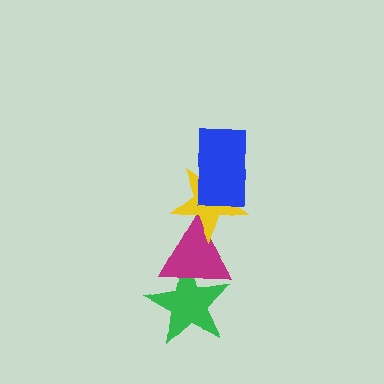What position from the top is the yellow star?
The yellow star is 2nd from the top.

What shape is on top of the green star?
The magenta triangle is on top of the green star.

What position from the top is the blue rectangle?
The blue rectangle is 1st from the top.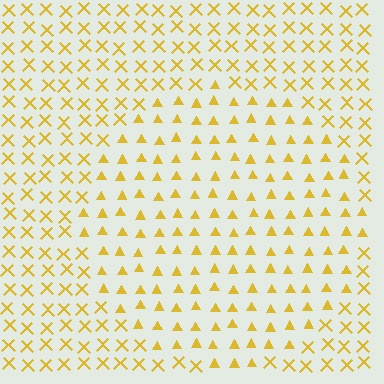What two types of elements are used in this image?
The image uses triangles inside the circle region and X marks outside it.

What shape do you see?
I see a circle.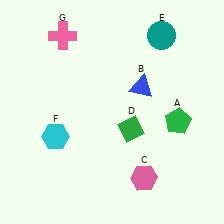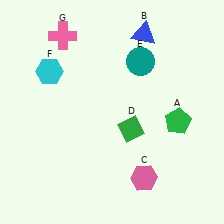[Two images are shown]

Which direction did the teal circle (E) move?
The teal circle (E) moved down.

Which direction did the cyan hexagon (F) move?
The cyan hexagon (F) moved up.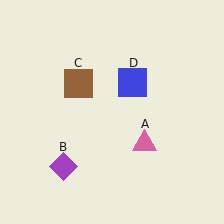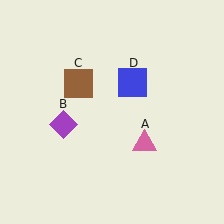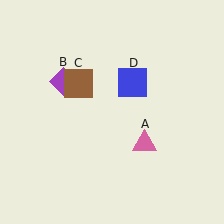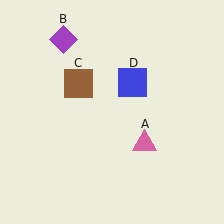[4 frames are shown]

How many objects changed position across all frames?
1 object changed position: purple diamond (object B).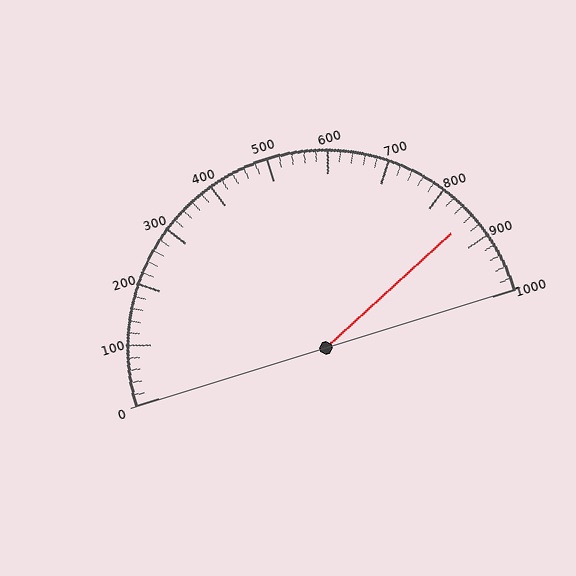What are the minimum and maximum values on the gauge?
The gauge ranges from 0 to 1000.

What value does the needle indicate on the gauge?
The needle indicates approximately 860.